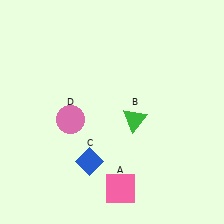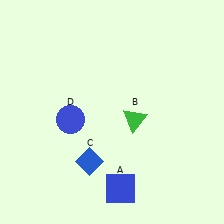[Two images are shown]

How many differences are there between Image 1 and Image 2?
There are 2 differences between the two images.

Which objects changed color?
A changed from pink to blue. D changed from pink to blue.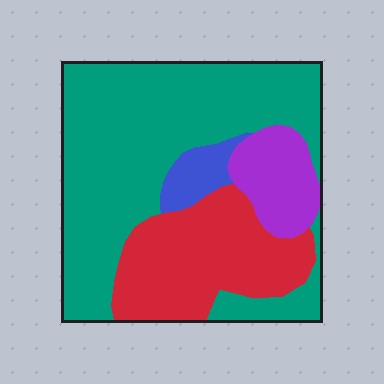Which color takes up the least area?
Blue, at roughly 5%.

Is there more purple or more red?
Red.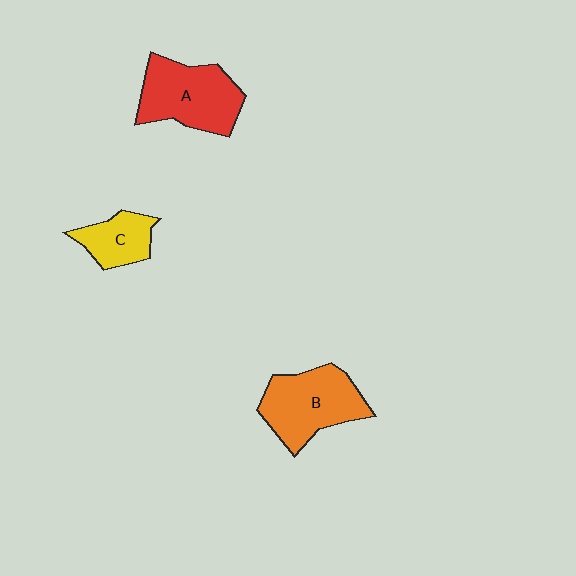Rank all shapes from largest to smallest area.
From largest to smallest: A (red), B (orange), C (yellow).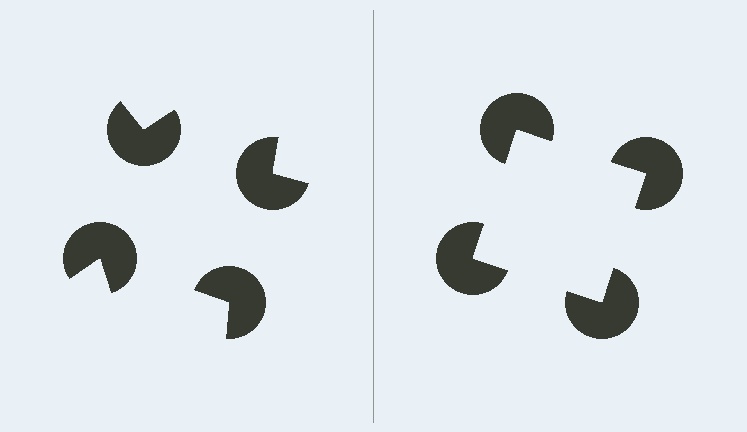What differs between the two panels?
The pac-man discs are positioned identically on both sides; only the wedge orientations differ. On the right they align to a square; on the left they are misaligned.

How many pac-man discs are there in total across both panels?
8 — 4 on each side.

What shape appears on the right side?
An illusory square.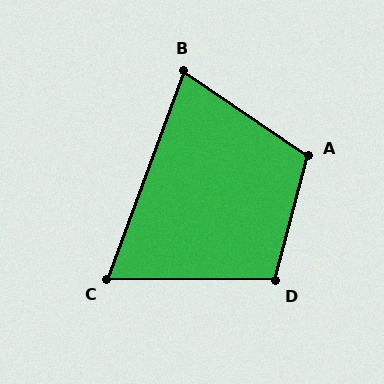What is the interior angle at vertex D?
Approximately 104 degrees (obtuse).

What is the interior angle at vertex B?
Approximately 76 degrees (acute).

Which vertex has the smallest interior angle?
C, at approximately 70 degrees.